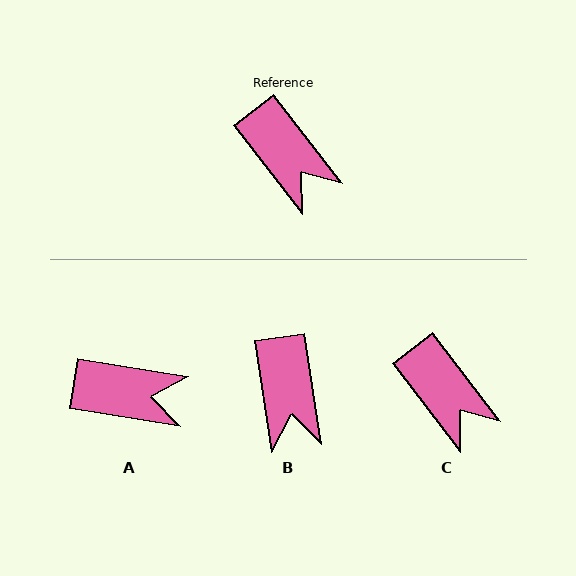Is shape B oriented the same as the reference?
No, it is off by about 29 degrees.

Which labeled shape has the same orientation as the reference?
C.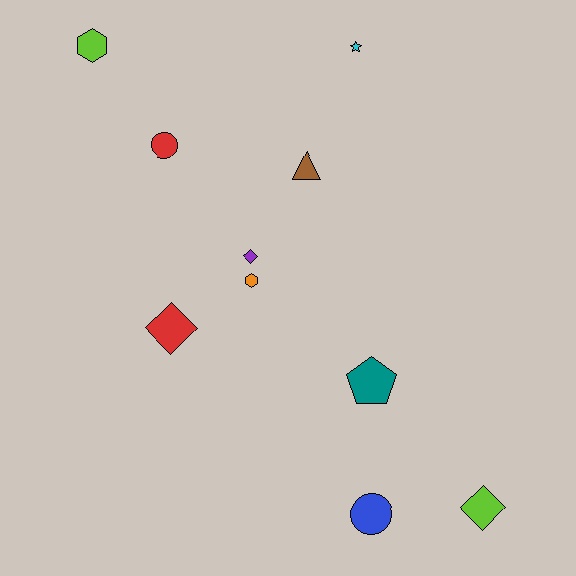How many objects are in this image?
There are 10 objects.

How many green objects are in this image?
There are no green objects.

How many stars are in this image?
There is 1 star.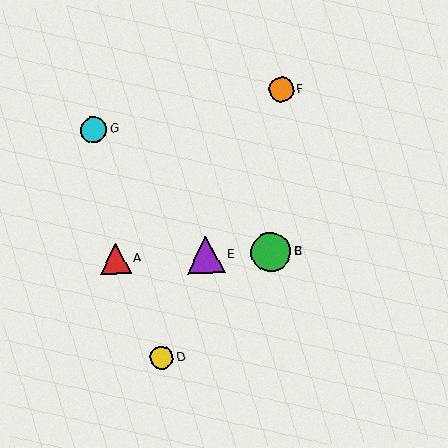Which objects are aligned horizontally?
Objects A, B, C, E are aligned horizontally.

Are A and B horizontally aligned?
Yes, both are at y≈259.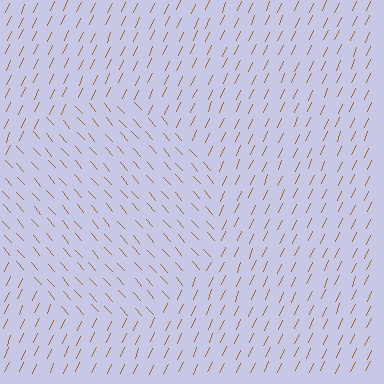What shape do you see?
I see a circle.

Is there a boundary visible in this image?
Yes, there is a texture boundary formed by a change in line orientation.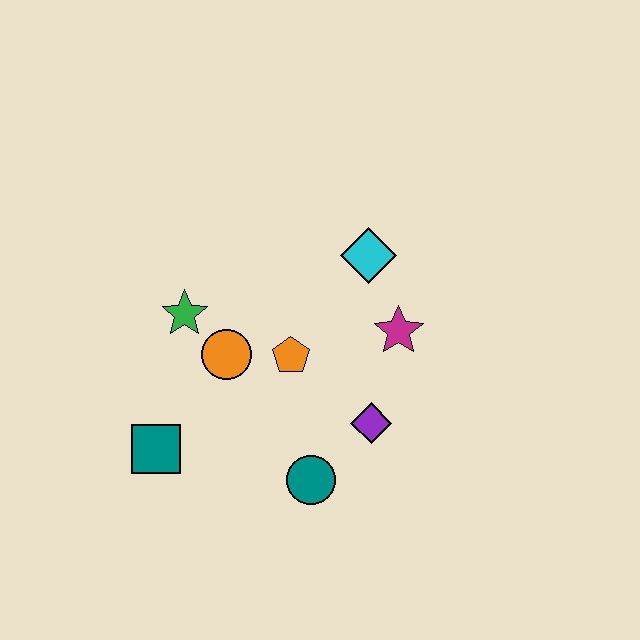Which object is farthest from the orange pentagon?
The teal square is farthest from the orange pentagon.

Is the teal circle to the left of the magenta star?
Yes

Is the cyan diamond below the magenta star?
No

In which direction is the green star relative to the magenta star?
The green star is to the left of the magenta star.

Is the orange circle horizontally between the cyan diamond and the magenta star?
No